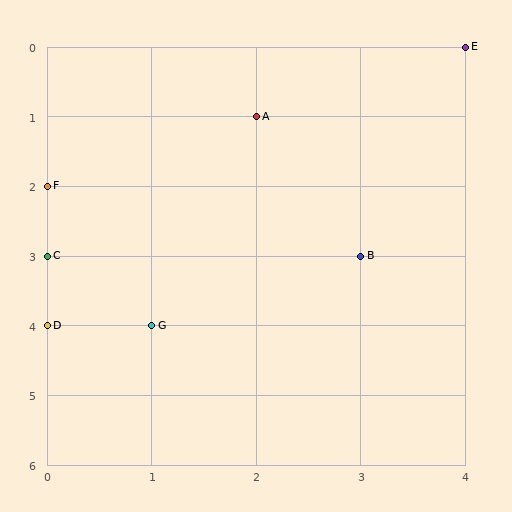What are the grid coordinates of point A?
Point A is at grid coordinates (2, 1).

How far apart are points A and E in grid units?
Points A and E are 2 columns and 1 row apart (about 2.2 grid units diagonally).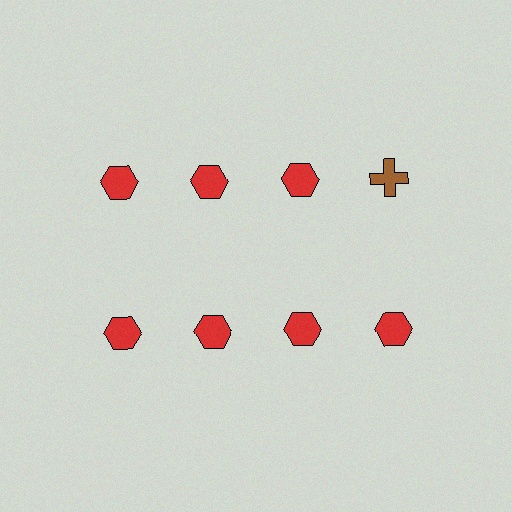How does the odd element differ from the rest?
It differs in both color (brown instead of red) and shape (cross instead of hexagon).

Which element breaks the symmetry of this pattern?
The brown cross in the top row, second from right column breaks the symmetry. All other shapes are red hexagons.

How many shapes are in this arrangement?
There are 8 shapes arranged in a grid pattern.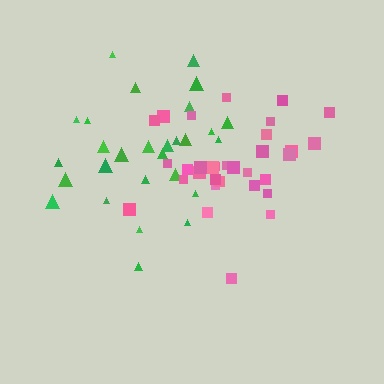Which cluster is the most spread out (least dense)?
Green.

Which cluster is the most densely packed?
Pink.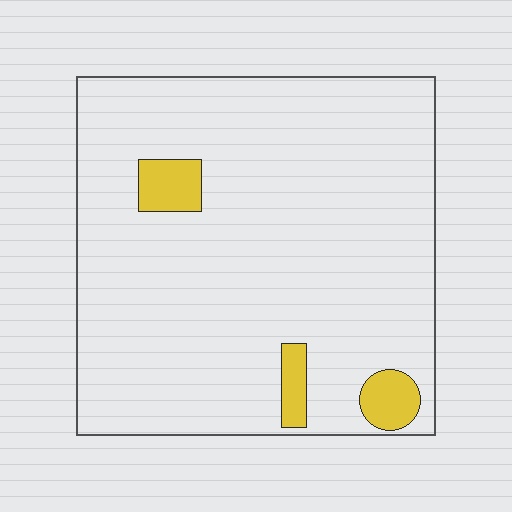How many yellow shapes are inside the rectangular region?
3.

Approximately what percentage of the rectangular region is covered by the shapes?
Approximately 5%.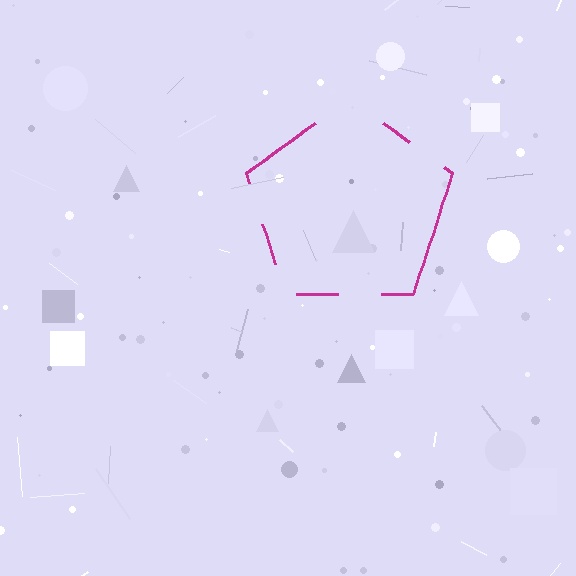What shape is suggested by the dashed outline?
The dashed outline suggests a pentagon.